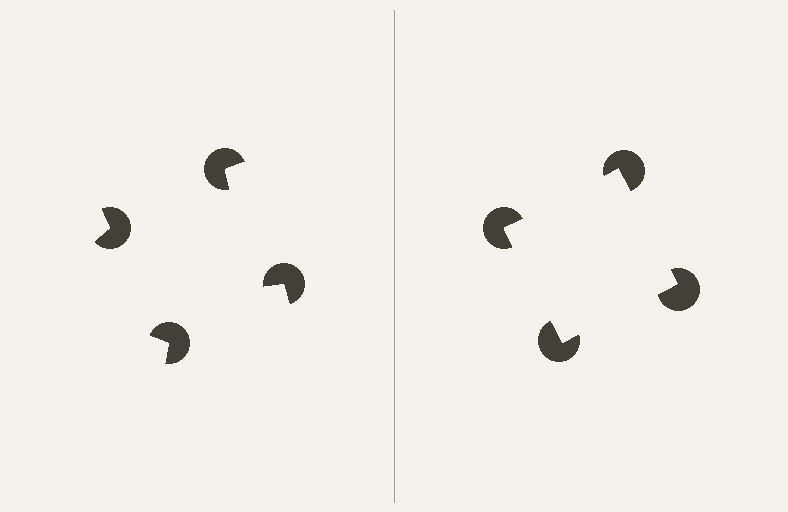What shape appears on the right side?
An illusory square.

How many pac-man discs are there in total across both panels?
8 — 4 on each side.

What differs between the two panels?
The pac-man discs are positioned identically on both sides; only the wedge orientations differ. On the right they align to a square; on the left they are misaligned.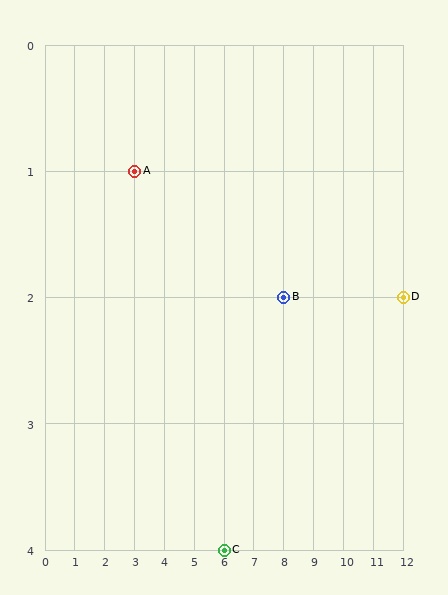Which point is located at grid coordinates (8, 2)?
Point B is at (8, 2).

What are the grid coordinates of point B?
Point B is at grid coordinates (8, 2).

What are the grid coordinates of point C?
Point C is at grid coordinates (6, 4).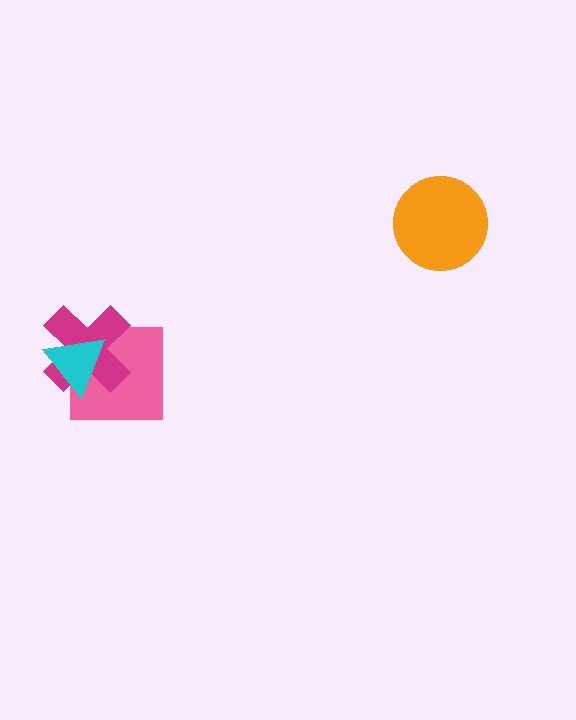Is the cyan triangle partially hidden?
No, no other shape covers it.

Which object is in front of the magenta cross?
The cyan triangle is in front of the magenta cross.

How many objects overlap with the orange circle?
0 objects overlap with the orange circle.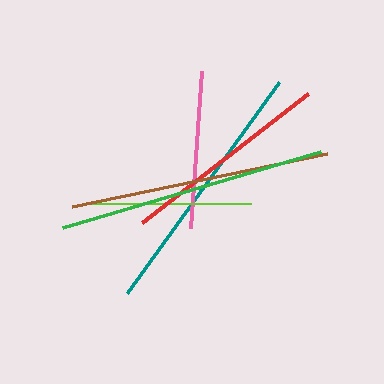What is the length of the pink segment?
The pink segment is approximately 157 pixels long.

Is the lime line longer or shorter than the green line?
The green line is longer than the lime line.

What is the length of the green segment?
The green segment is approximately 270 pixels long.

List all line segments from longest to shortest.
From longest to shortest: green, brown, teal, red, lime, pink.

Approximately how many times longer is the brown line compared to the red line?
The brown line is approximately 1.2 times the length of the red line.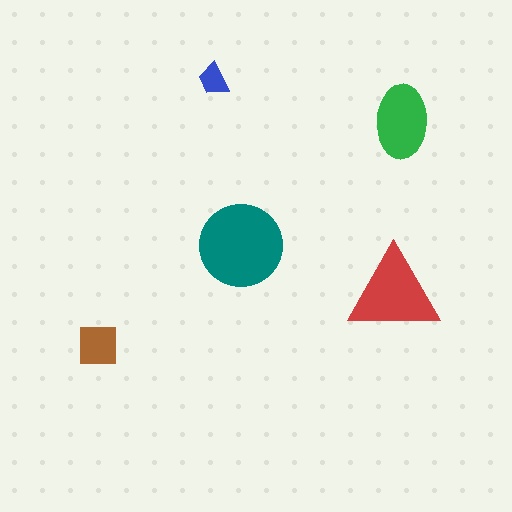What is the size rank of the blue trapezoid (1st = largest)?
5th.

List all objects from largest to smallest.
The teal circle, the red triangle, the green ellipse, the brown square, the blue trapezoid.